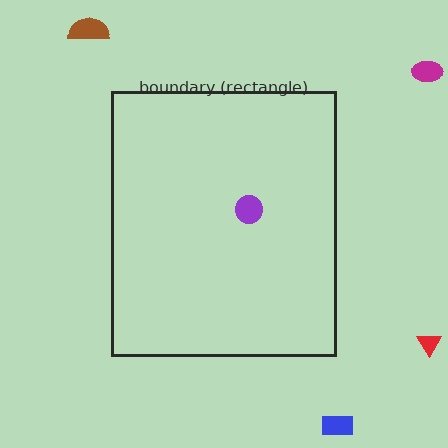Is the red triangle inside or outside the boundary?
Outside.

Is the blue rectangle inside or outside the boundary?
Outside.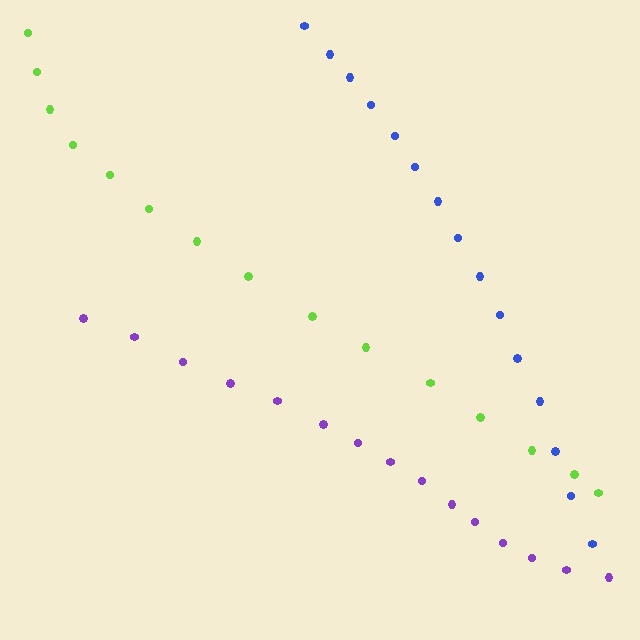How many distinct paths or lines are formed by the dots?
There are 3 distinct paths.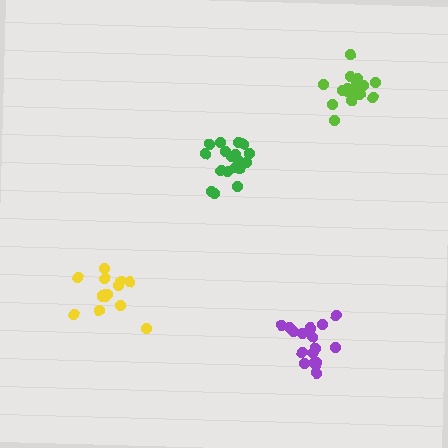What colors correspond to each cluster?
The clusters are colored: green, yellow, lime, purple.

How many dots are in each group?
Group 1: 18 dots, Group 2: 15 dots, Group 3: 17 dots, Group 4: 18 dots (68 total).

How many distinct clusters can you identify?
There are 4 distinct clusters.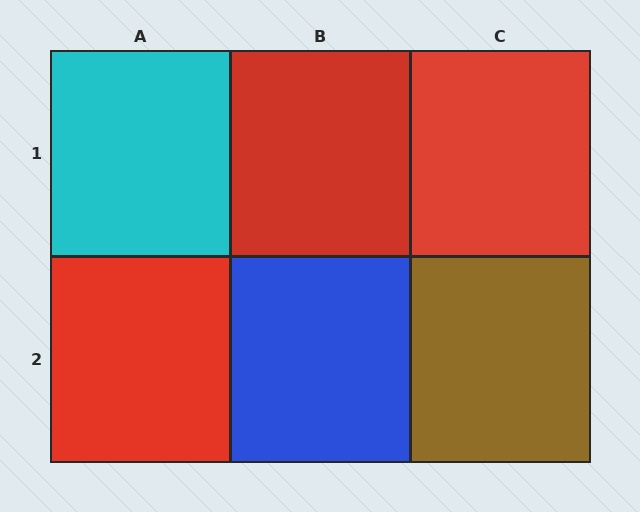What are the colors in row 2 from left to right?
Red, blue, brown.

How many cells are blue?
1 cell is blue.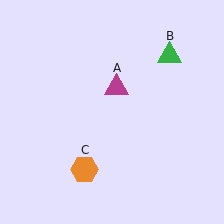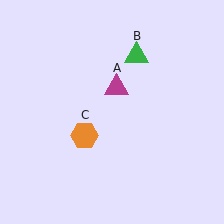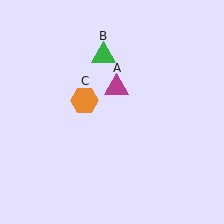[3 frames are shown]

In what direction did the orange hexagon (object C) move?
The orange hexagon (object C) moved up.